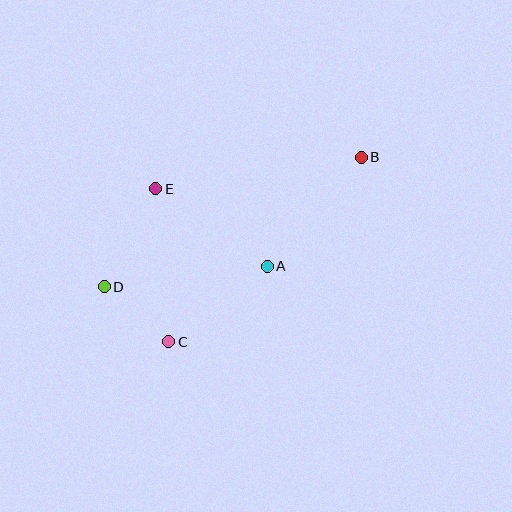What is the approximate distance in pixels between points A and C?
The distance between A and C is approximately 124 pixels.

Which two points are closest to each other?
Points C and D are closest to each other.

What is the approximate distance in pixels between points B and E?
The distance between B and E is approximately 208 pixels.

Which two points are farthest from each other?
Points B and D are farthest from each other.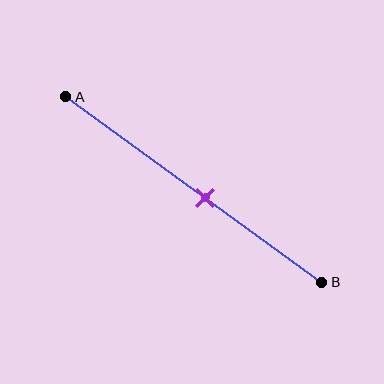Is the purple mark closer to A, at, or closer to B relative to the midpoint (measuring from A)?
The purple mark is closer to point B than the midpoint of segment AB.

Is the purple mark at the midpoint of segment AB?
No, the mark is at about 55% from A, not at the 50% midpoint.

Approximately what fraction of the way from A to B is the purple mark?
The purple mark is approximately 55% of the way from A to B.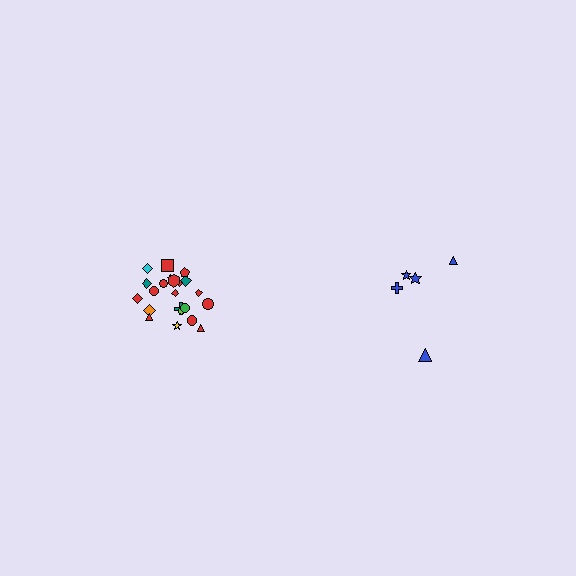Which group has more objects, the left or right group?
The left group.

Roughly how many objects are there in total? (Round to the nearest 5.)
Roughly 25 objects in total.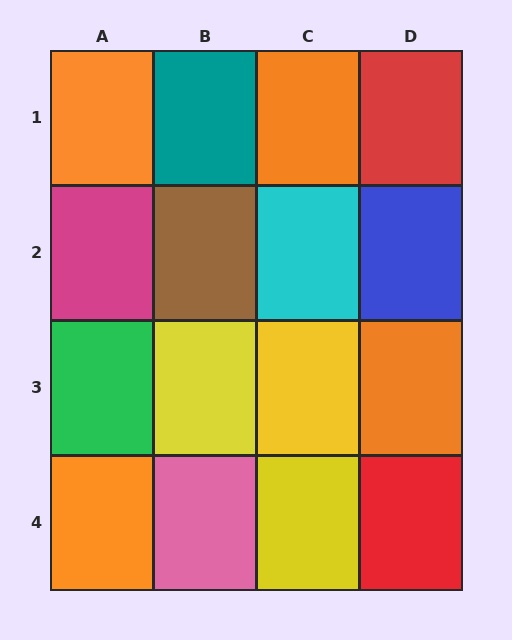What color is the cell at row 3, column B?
Yellow.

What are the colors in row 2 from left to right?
Magenta, brown, cyan, blue.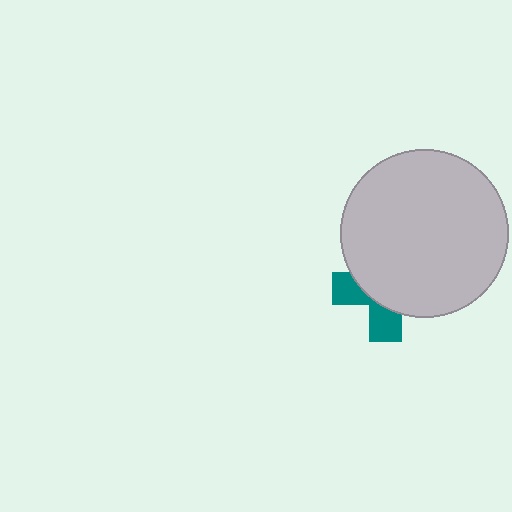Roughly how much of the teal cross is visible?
A small part of it is visible (roughly 35%).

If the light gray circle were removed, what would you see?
You would see the complete teal cross.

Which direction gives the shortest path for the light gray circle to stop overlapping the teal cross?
Moving up gives the shortest separation.